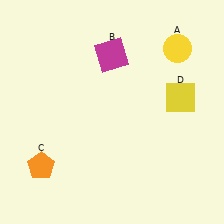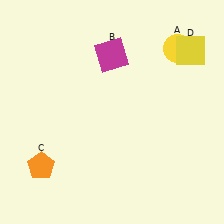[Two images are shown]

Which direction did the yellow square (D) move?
The yellow square (D) moved up.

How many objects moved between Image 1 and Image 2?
1 object moved between the two images.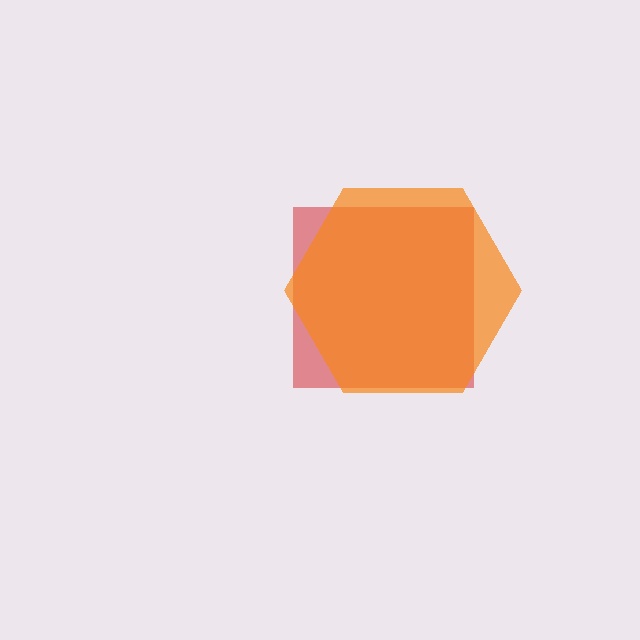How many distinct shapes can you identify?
There are 2 distinct shapes: a red square, an orange hexagon.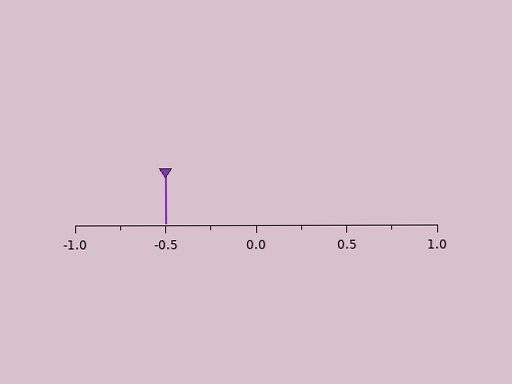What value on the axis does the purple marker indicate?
The marker indicates approximately -0.5.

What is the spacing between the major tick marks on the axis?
The major ticks are spaced 0.5 apart.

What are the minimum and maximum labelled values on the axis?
The axis runs from -1.0 to 1.0.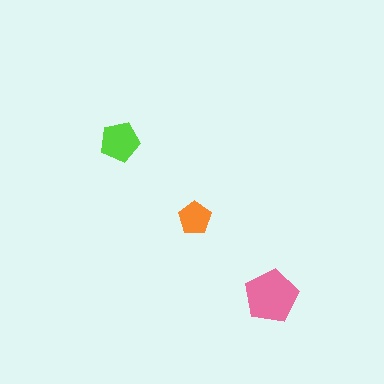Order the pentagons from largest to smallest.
the pink one, the lime one, the orange one.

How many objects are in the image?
There are 3 objects in the image.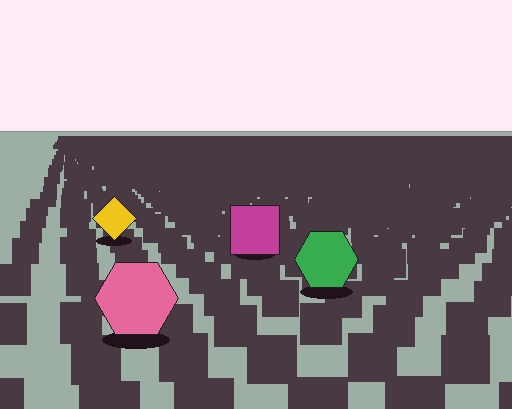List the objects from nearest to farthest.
From nearest to farthest: the pink hexagon, the green hexagon, the magenta square, the yellow diamond.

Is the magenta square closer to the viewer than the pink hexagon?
No. The pink hexagon is closer — you can tell from the texture gradient: the ground texture is coarser near it.